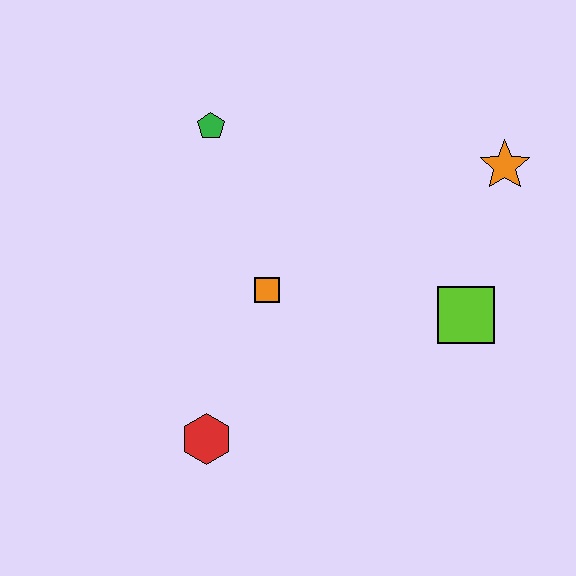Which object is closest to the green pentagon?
The orange square is closest to the green pentagon.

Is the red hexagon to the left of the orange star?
Yes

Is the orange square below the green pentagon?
Yes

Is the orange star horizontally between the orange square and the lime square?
No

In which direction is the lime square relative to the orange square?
The lime square is to the right of the orange square.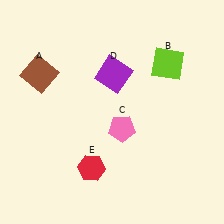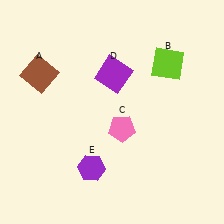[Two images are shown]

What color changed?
The hexagon (E) changed from red in Image 1 to purple in Image 2.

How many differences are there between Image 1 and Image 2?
There is 1 difference between the two images.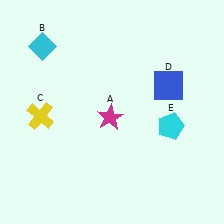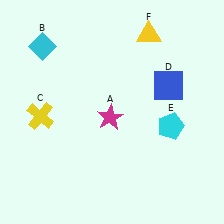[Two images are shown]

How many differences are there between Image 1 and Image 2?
There is 1 difference between the two images.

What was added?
A yellow triangle (F) was added in Image 2.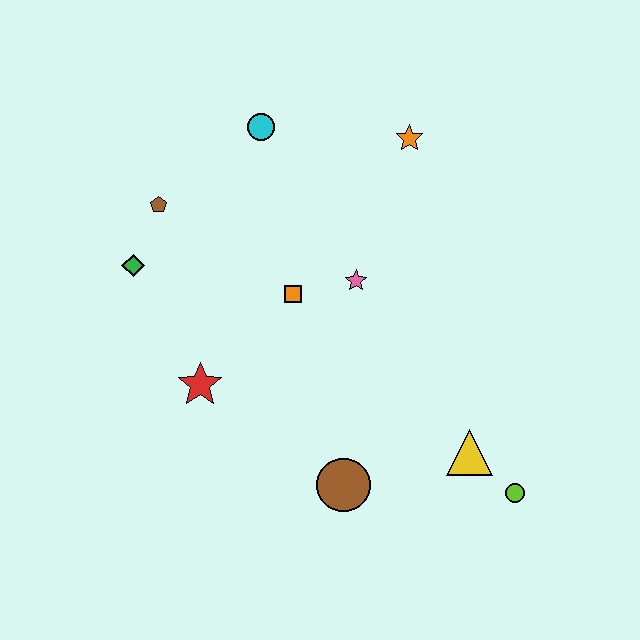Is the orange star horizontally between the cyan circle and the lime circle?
Yes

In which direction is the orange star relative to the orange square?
The orange star is above the orange square.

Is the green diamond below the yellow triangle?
No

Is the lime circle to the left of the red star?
No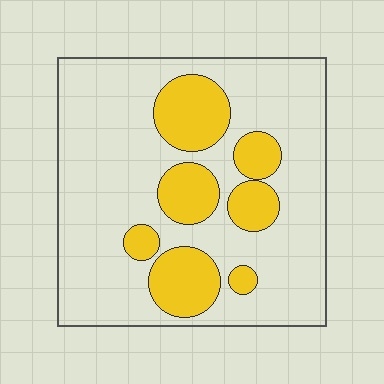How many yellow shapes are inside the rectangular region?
7.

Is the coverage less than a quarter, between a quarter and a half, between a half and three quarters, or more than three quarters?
Less than a quarter.